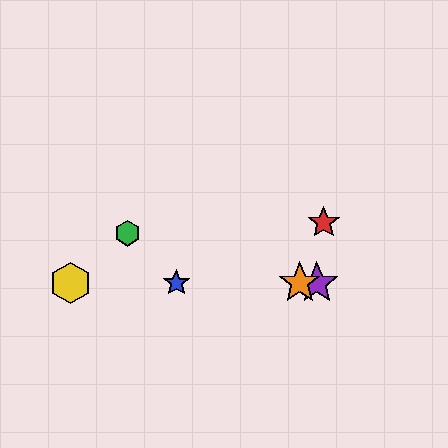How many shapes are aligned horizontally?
4 shapes (the blue star, the yellow hexagon, the purple star, the orange star) are aligned horizontally.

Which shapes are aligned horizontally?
The blue star, the yellow hexagon, the purple star, the orange star are aligned horizontally.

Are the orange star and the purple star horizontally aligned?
Yes, both are at y≈283.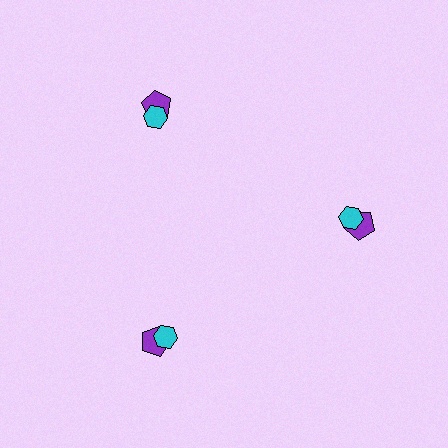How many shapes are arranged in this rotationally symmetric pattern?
There are 6 shapes, arranged in 3 groups of 2.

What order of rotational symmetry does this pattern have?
This pattern has 3-fold rotational symmetry.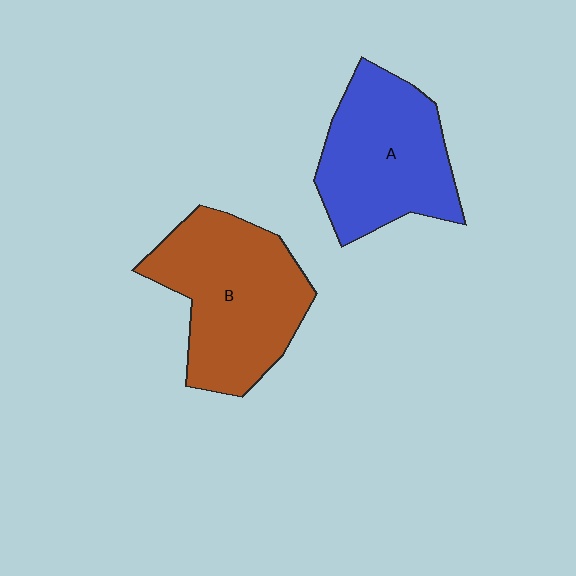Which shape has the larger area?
Shape B (brown).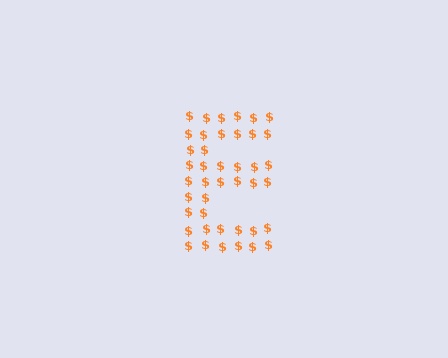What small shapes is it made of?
It is made of small dollar signs.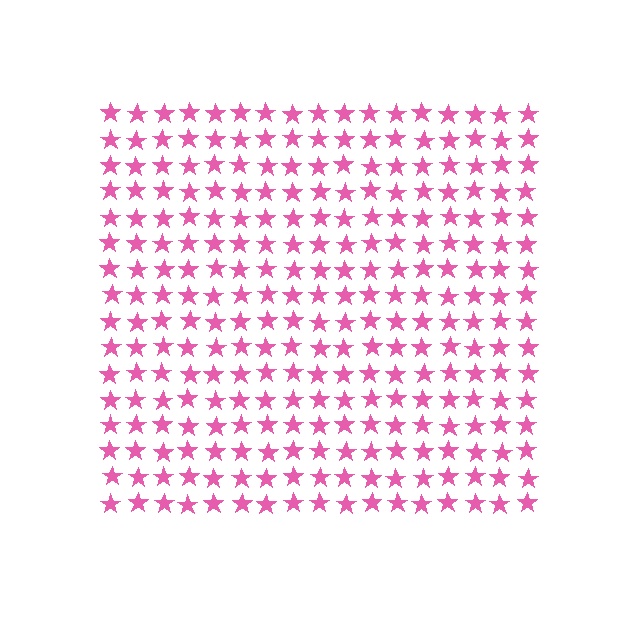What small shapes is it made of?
It is made of small stars.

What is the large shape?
The large shape is a square.